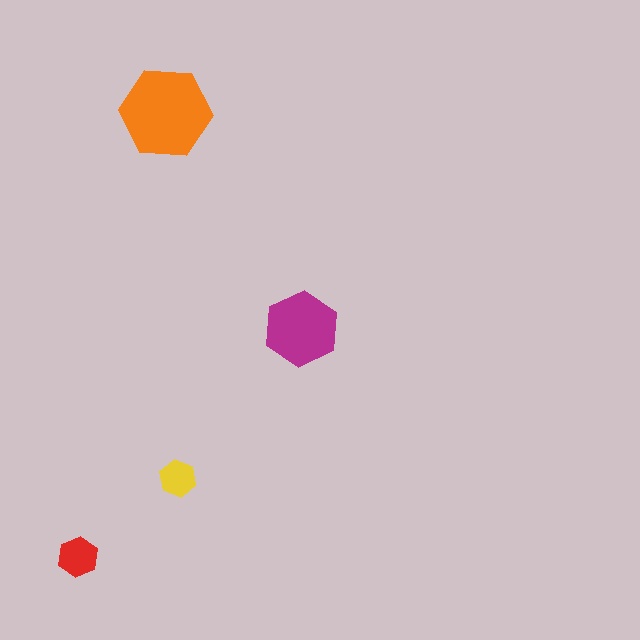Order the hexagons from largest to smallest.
the orange one, the magenta one, the red one, the yellow one.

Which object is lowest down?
The red hexagon is bottommost.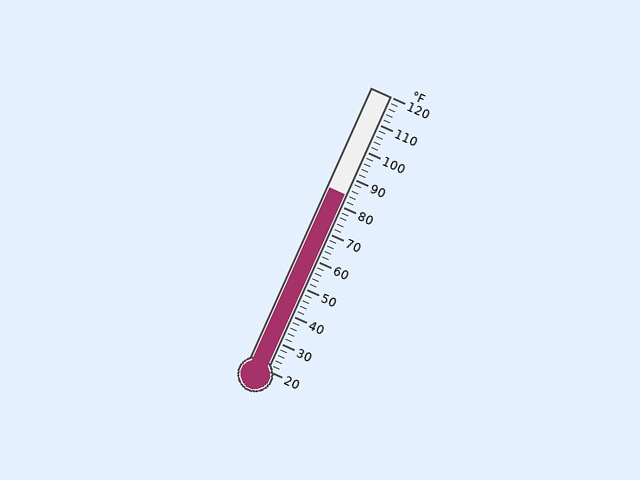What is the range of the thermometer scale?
The thermometer scale ranges from 20°F to 120°F.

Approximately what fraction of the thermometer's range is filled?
The thermometer is filled to approximately 65% of its range.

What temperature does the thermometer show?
The thermometer shows approximately 84°F.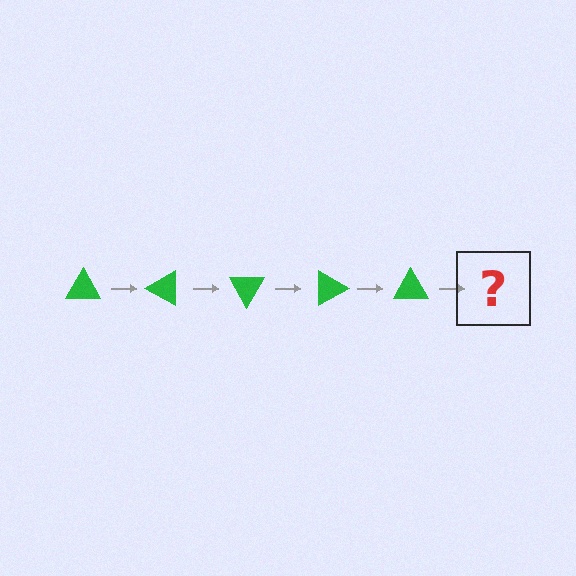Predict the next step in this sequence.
The next step is a green triangle rotated 150 degrees.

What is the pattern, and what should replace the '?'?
The pattern is that the triangle rotates 30 degrees each step. The '?' should be a green triangle rotated 150 degrees.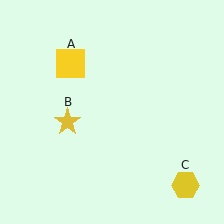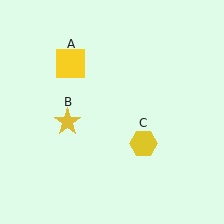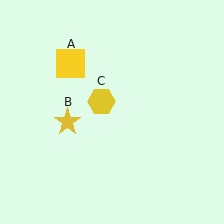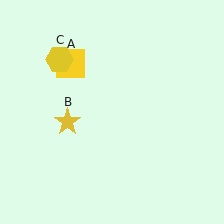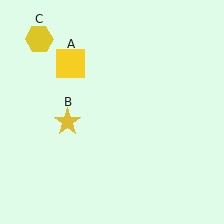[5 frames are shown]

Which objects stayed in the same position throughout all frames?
Yellow square (object A) and yellow star (object B) remained stationary.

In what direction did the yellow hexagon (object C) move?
The yellow hexagon (object C) moved up and to the left.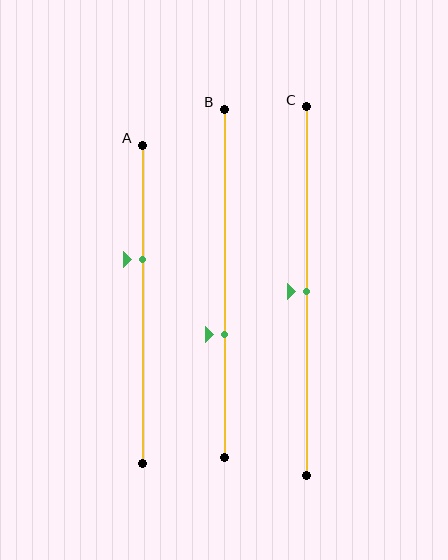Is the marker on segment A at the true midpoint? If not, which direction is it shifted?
No, the marker on segment A is shifted upward by about 14% of the segment length.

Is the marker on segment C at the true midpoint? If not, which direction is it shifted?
Yes, the marker on segment C is at the true midpoint.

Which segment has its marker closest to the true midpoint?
Segment C has its marker closest to the true midpoint.